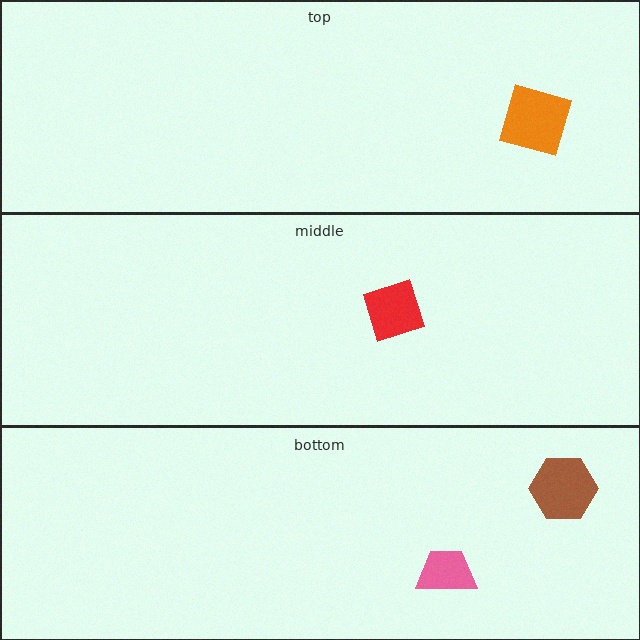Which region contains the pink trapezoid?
The bottom region.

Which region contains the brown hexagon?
The bottom region.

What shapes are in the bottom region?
The brown hexagon, the pink trapezoid.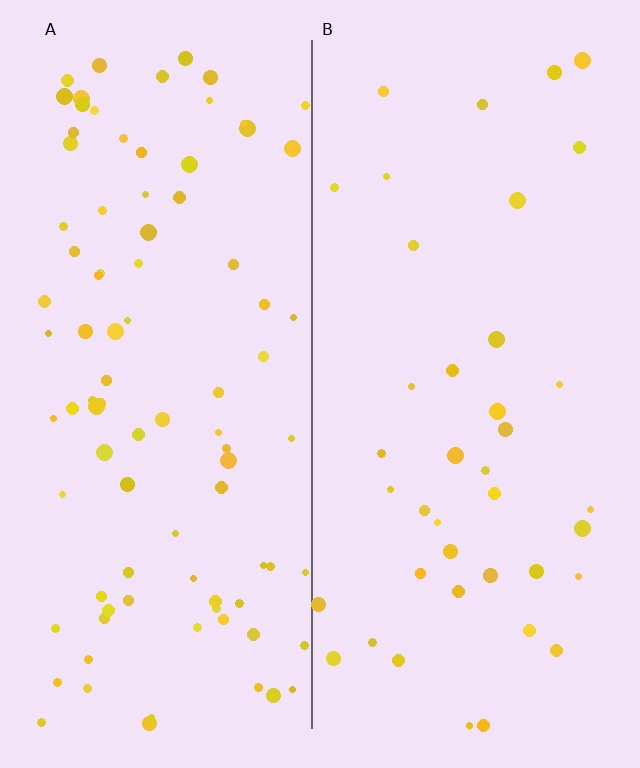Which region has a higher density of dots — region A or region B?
A (the left).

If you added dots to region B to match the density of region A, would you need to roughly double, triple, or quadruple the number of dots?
Approximately double.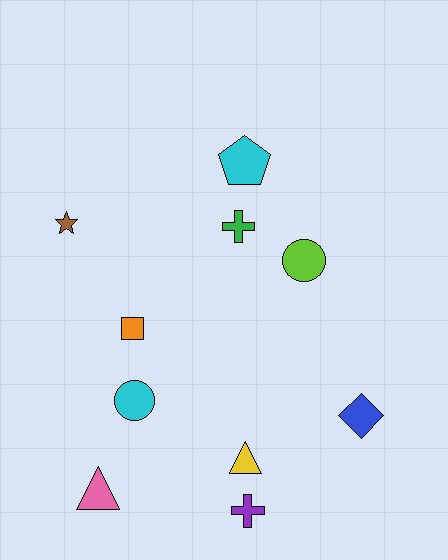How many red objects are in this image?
There are no red objects.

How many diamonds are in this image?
There is 1 diamond.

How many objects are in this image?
There are 10 objects.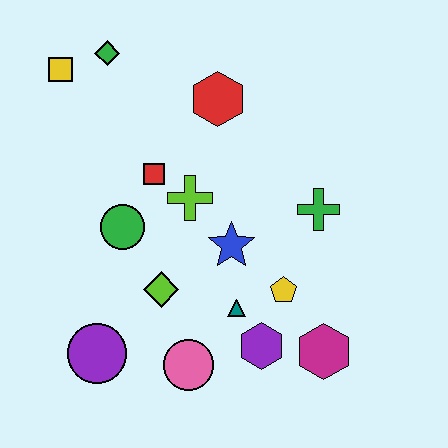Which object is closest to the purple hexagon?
The teal triangle is closest to the purple hexagon.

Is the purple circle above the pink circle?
Yes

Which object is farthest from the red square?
The magenta hexagon is farthest from the red square.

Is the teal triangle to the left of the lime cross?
No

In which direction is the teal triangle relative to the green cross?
The teal triangle is below the green cross.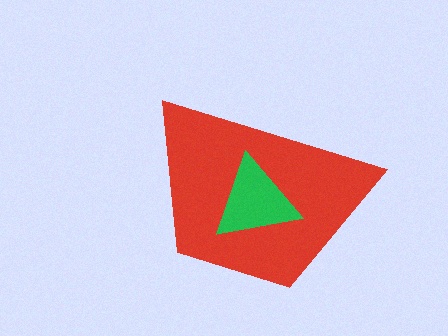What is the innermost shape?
The green triangle.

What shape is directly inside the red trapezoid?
The green triangle.